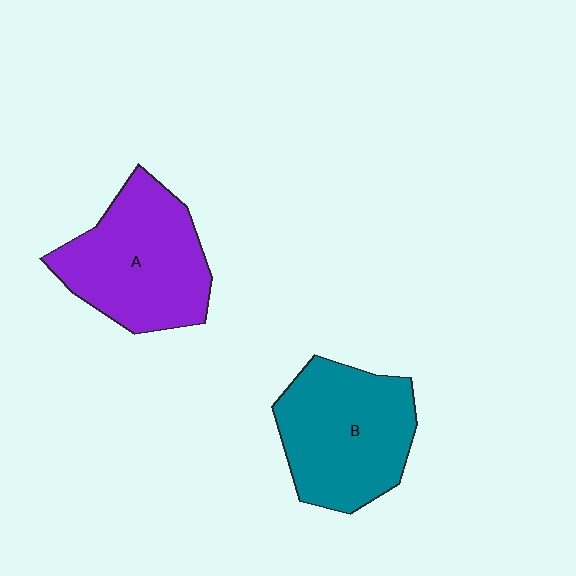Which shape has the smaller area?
Shape B (teal).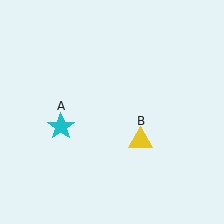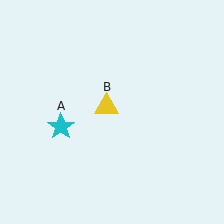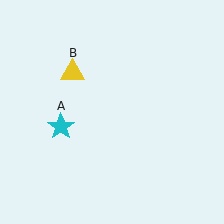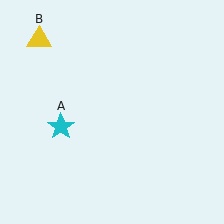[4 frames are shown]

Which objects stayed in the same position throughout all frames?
Cyan star (object A) remained stationary.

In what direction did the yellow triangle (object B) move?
The yellow triangle (object B) moved up and to the left.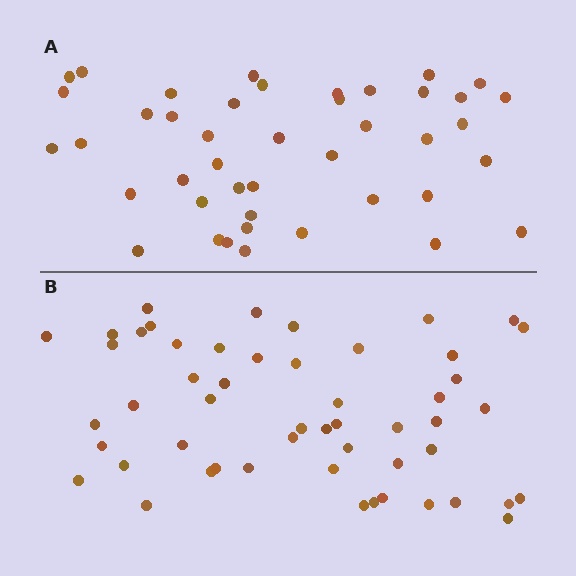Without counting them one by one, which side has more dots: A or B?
Region B (the bottom region) has more dots.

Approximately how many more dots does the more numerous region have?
Region B has roughly 8 or so more dots than region A.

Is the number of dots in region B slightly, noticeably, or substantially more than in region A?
Region B has only slightly more — the two regions are fairly close. The ratio is roughly 1.2 to 1.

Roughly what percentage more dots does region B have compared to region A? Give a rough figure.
About 20% more.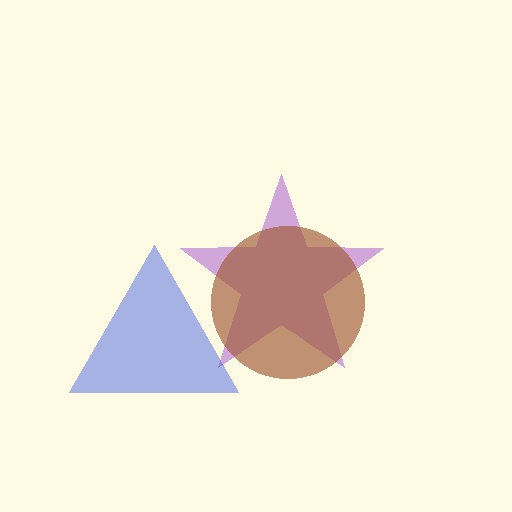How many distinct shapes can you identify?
There are 3 distinct shapes: a purple star, a blue triangle, a brown circle.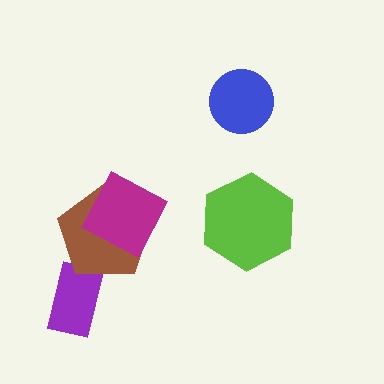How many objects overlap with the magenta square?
1 object overlaps with the magenta square.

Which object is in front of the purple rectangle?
The brown pentagon is in front of the purple rectangle.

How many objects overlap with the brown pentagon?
2 objects overlap with the brown pentagon.